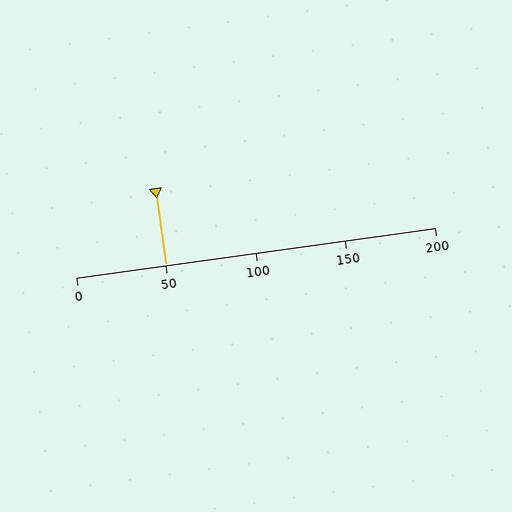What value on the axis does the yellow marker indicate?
The marker indicates approximately 50.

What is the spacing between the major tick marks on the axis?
The major ticks are spaced 50 apart.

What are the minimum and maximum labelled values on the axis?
The axis runs from 0 to 200.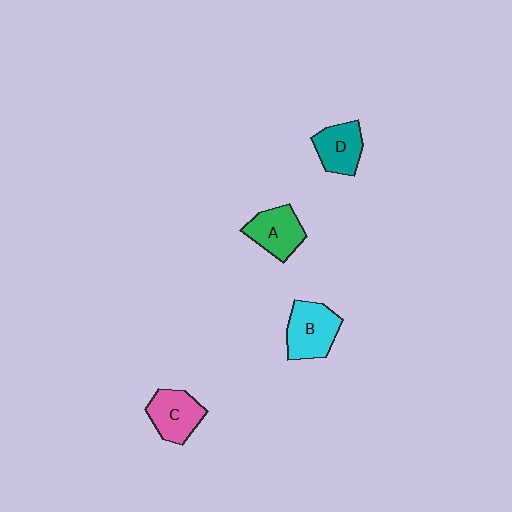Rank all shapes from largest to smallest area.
From largest to smallest: B (cyan), C (pink), A (green), D (teal).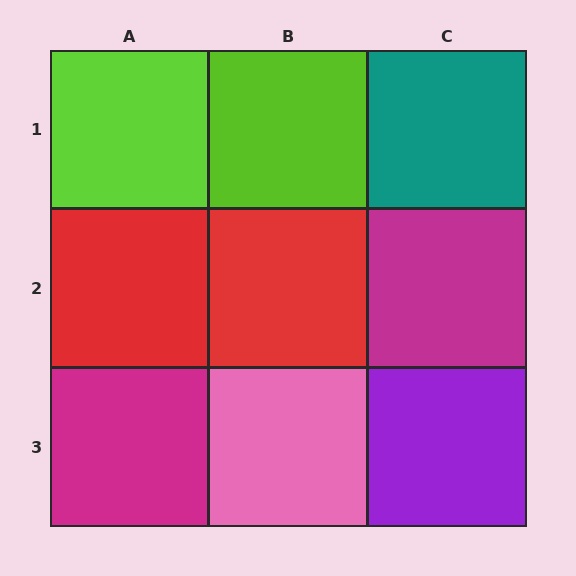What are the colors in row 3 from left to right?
Magenta, pink, purple.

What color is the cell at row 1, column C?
Teal.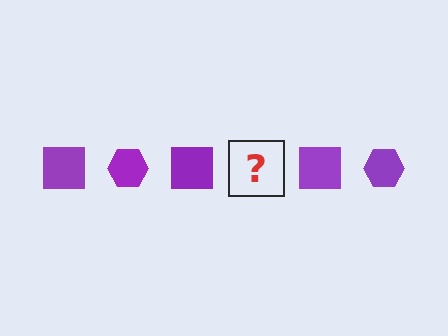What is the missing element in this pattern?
The missing element is a purple hexagon.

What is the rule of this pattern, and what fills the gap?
The rule is that the pattern cycles through square, hexagon shapes in purple. The gap should be filled with a purple hexagon.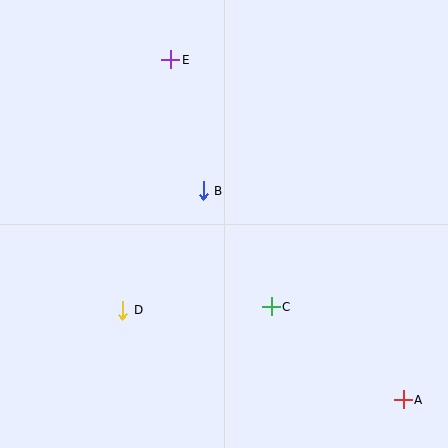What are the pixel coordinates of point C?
Point C is at (271, 307).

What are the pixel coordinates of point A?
Point A is at (403, 400).